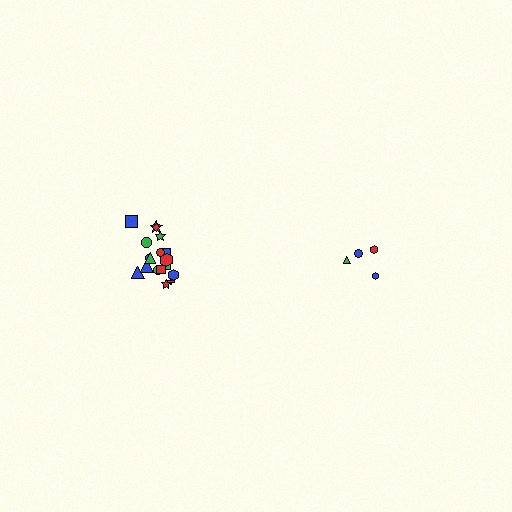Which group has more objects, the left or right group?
The left group.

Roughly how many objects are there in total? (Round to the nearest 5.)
Roughly 20 objects in total.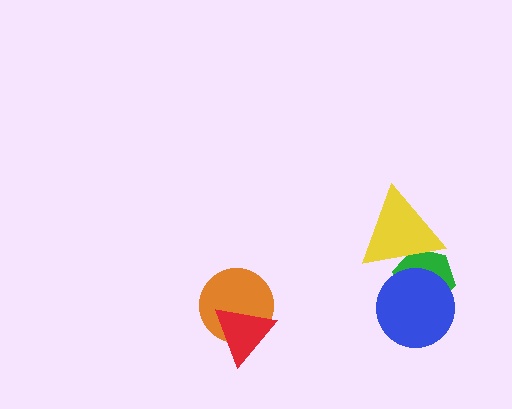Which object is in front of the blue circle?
The yellow triangle is in front of the blue circle.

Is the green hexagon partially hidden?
Yes, it is partially covered by another shape.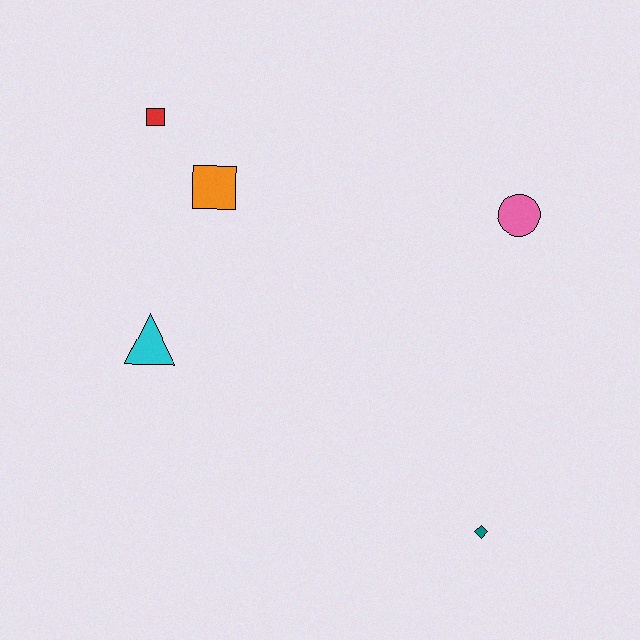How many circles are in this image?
There is 1 circle.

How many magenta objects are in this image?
There are no magenta objects.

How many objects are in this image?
There are 5 objects.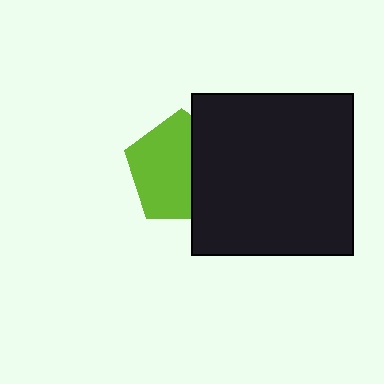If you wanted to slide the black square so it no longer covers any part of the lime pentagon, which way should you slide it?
Slide it right — that is the most direct way to separate the two shapes.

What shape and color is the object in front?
The object in front is a black square.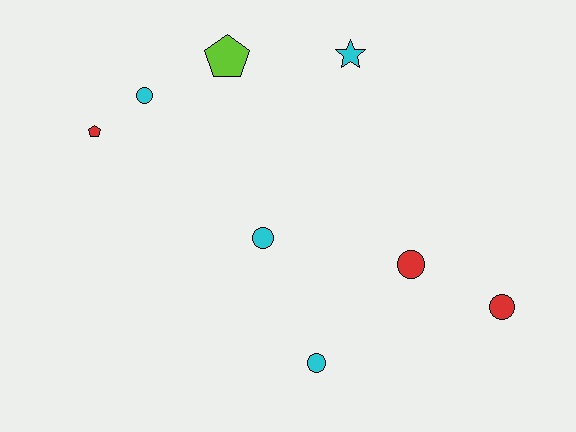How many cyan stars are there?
There is 1 cyan star.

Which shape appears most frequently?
Circle, with 5 objects.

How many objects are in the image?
There are 8 objects.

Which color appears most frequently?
Cyan, with 4 objects.